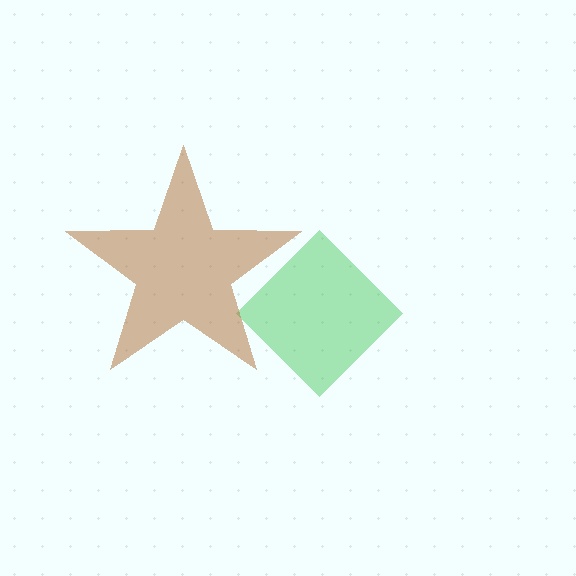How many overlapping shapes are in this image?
There are 2 overlapping shapes in the image.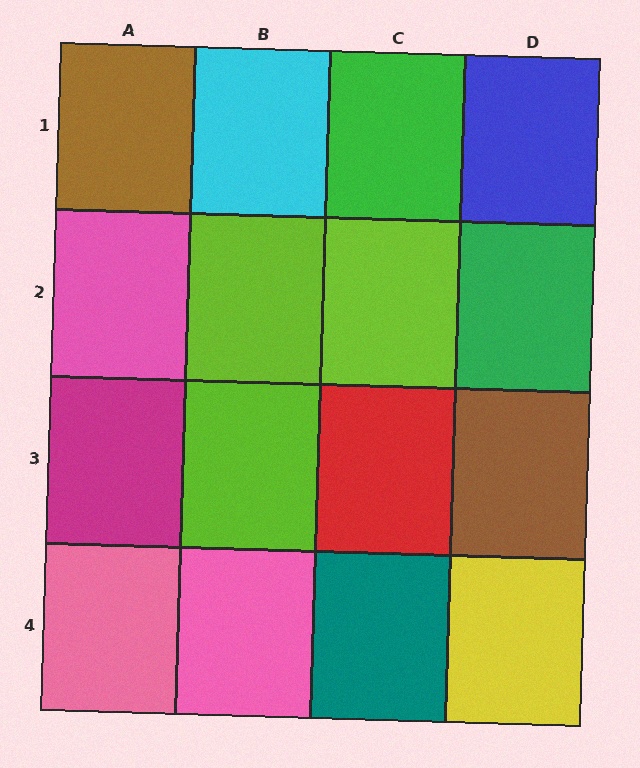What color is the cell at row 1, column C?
Green.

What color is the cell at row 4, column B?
Pink.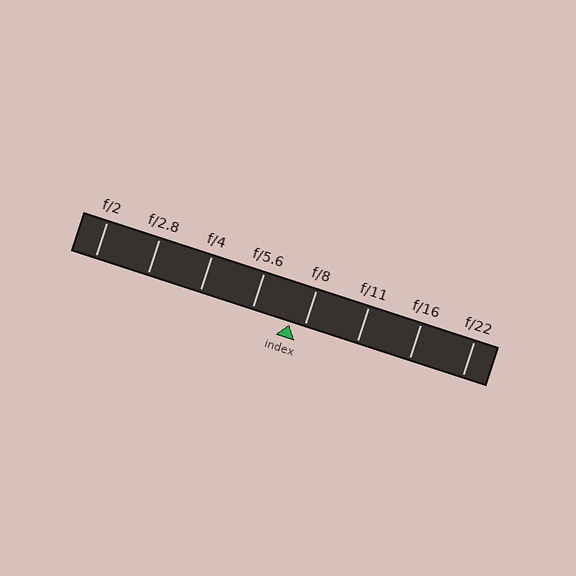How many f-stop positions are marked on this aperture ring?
There are 8 f-stop positions marked.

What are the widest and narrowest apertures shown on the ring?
The widest aperture shown is f/2 and the narrowest is f/22.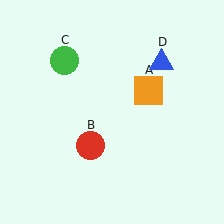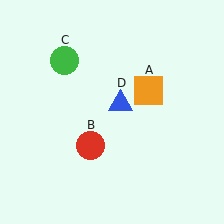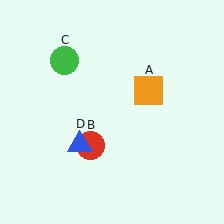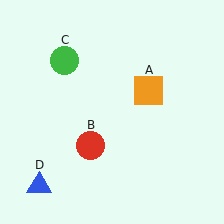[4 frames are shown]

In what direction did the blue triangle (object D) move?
The blue triangle (object D) moved down and to the left.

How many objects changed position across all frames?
1 object changed position: blue triangle (object D).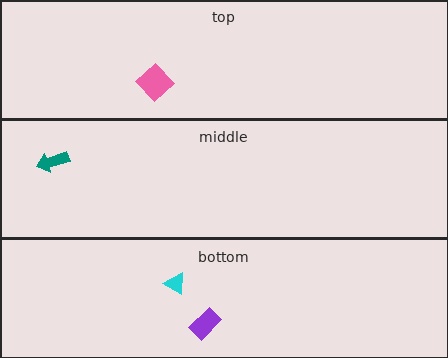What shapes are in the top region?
The pink diamond.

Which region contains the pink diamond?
The top region.